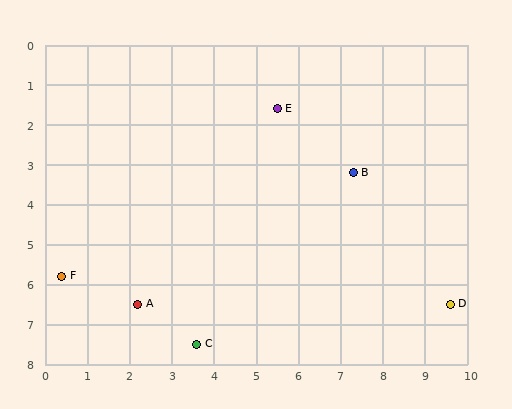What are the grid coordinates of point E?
Point E is at approximately (5.5, 1.6).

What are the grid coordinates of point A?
Point A is at approximately (2.2, 6.5).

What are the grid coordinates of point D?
Point D is at approximately (9.6, 6.5).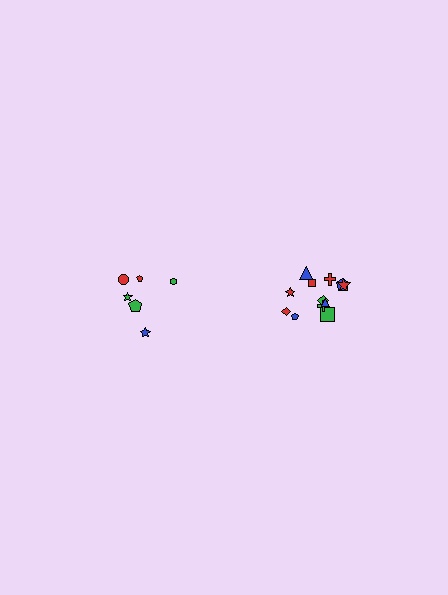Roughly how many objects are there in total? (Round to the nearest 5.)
Roughly 20 objects in total.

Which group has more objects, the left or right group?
The right group.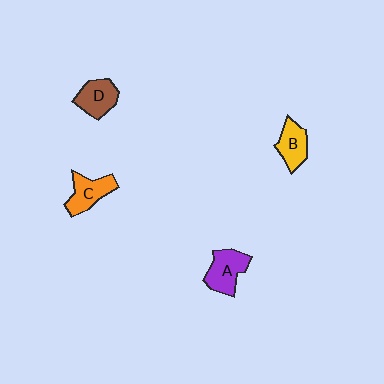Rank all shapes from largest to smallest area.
From largest to smallest: A (purple), C (orange), D (brown), B (yellow).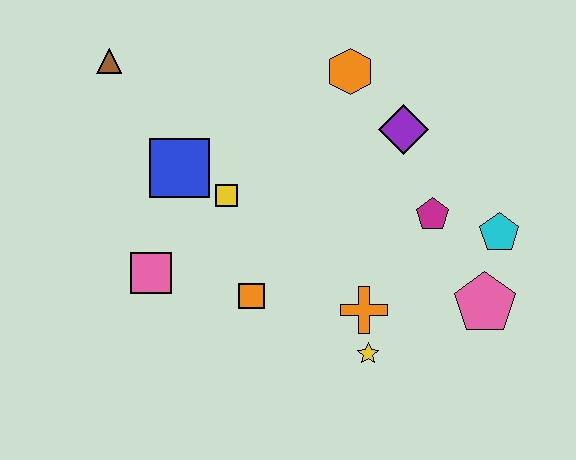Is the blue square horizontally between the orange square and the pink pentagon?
No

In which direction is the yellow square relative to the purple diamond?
The yellow square is to the left of the purple diamond.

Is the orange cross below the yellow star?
No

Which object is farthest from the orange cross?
The brown triangle is farthest from the orange cross.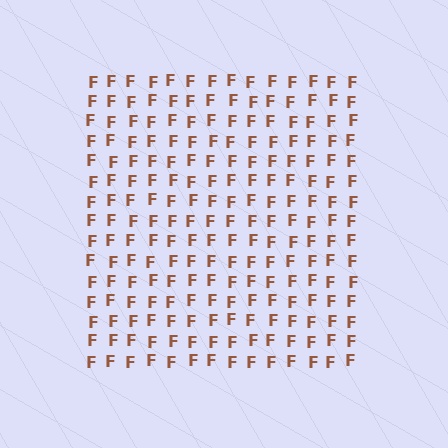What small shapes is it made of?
It is made of small letter F's.